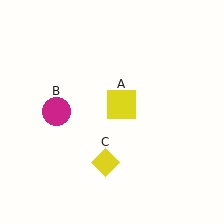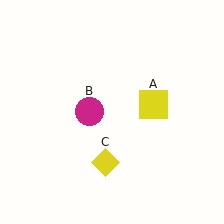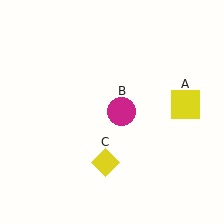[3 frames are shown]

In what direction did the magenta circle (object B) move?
The magenta circle (object B) moved right.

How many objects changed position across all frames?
2 objects changed position: yellow square (object A), magenta circle (object B).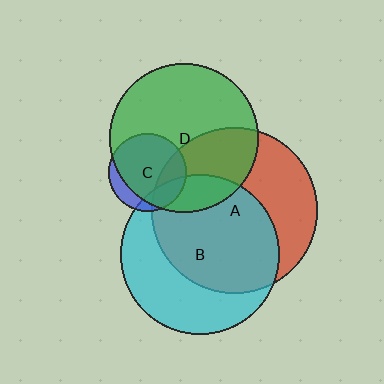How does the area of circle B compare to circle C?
Approximately 4.2 times.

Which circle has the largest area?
Circle A (red).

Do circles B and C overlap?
Yes.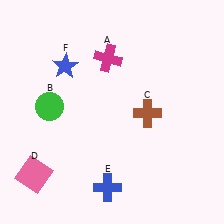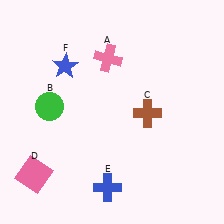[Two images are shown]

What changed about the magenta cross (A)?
In Image 1, A is magenta. In Image 2, it changed to pink.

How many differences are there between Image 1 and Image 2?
There is 1 difference between the two images.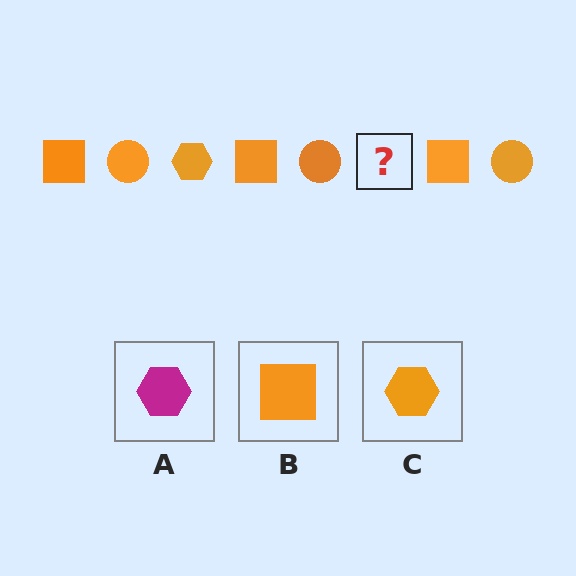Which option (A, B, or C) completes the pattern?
C.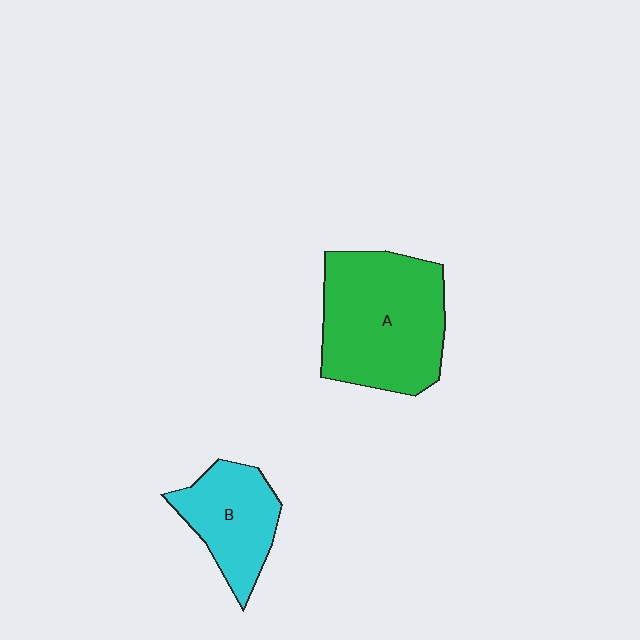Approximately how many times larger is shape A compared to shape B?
Approximately 1.8 times.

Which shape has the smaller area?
Shape B (cyan).